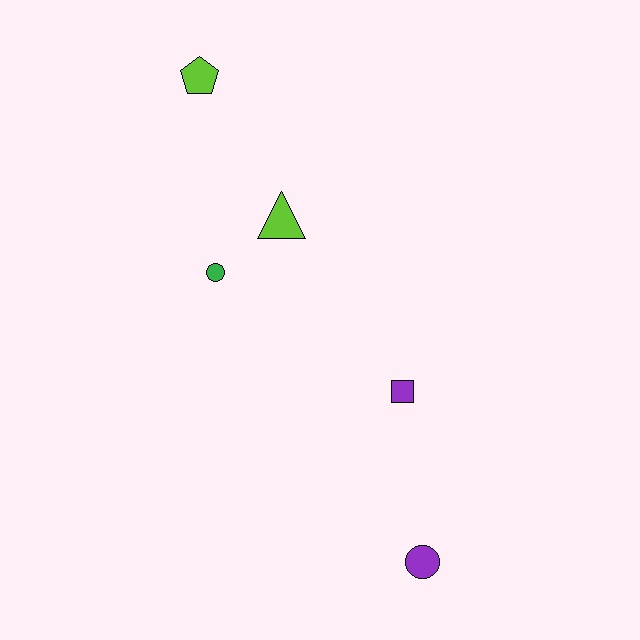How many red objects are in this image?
There are no red objects.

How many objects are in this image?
There are 5 objects.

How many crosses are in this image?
There are no crosses.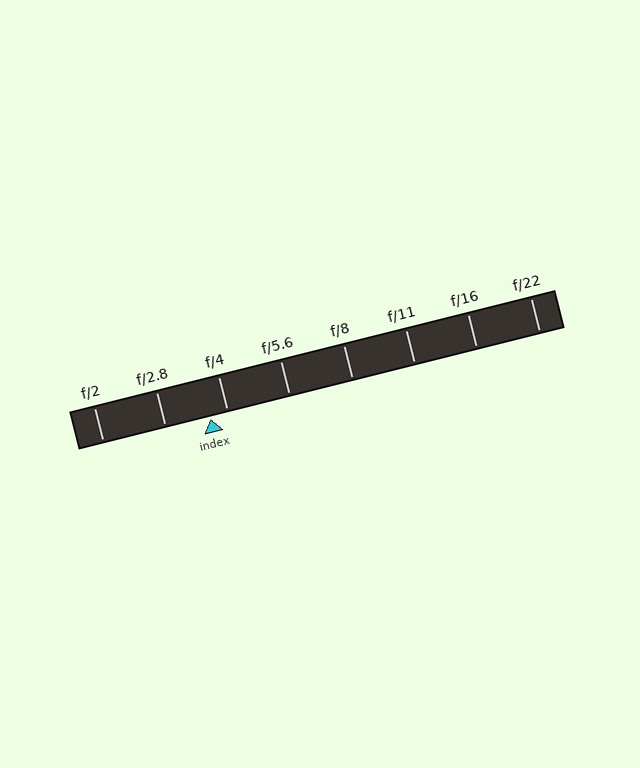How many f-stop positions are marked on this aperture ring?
There are 8 f-stop positions marked.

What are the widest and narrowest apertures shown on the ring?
The widest aperture shown is f/2 and the narrowest is f/22.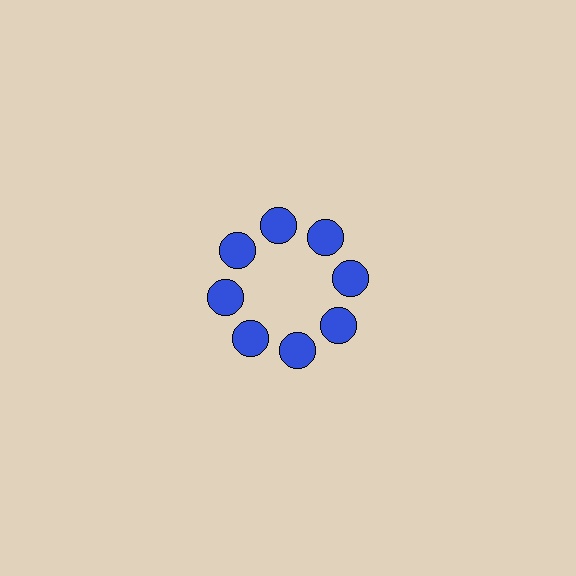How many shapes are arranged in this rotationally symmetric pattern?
There are 8 shapes, arranged in 8 groups of 1.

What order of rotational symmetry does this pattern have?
This pattern has 8-fold rotational symmetry.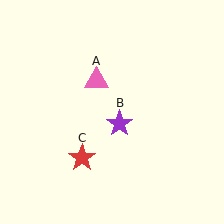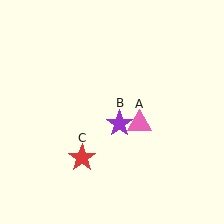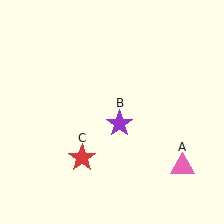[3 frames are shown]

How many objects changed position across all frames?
1 object changed position: pink triangle (object A).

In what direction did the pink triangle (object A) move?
The pink triangle (object A) moved down and to the right.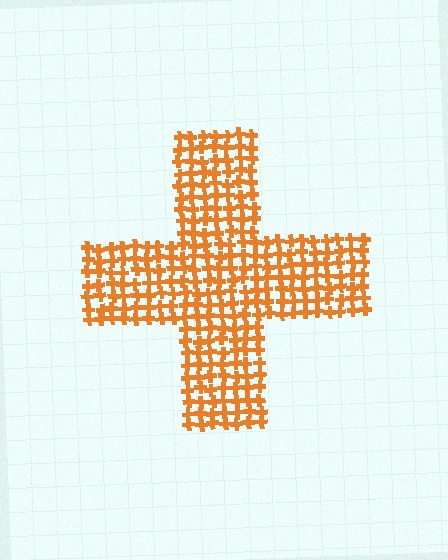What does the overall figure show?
The overall figure shows a cross.